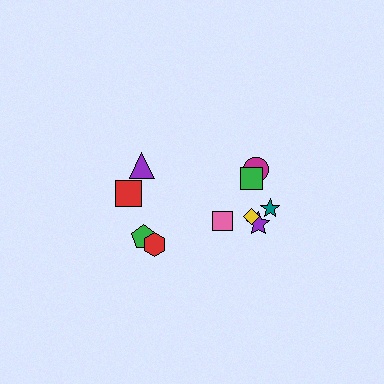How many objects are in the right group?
There are 6 objects.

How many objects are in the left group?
There are 4 objects.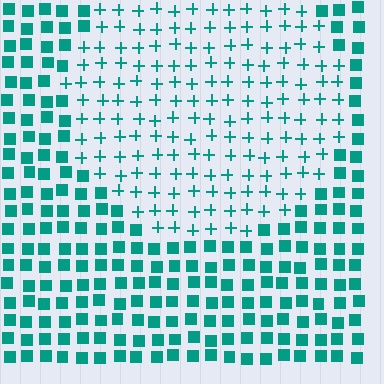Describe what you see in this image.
The image is filled with small teal elements arranged in a uniform grid. A circle-shaped region contains plus signs, while the surrounding area contains squares. The boundary is defined purely by the change in element shape.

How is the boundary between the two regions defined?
The boundary is defined by a change in element shape: plus signs inside vs. squares outside. All elements share the same color and spacing.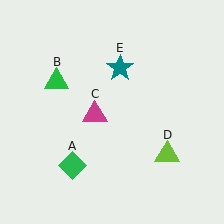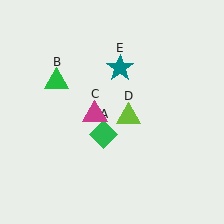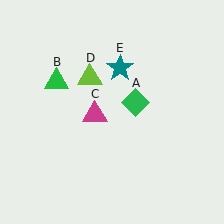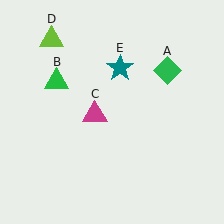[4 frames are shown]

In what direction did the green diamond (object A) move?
The green diamond (object A) moved up and to the right.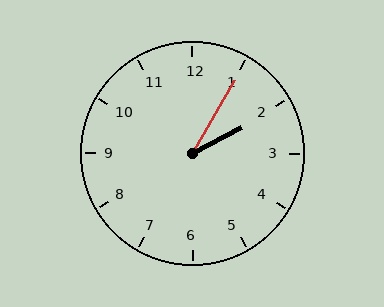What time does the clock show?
2:05.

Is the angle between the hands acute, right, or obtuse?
It is acute.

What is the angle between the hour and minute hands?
Approximately 32 degrees.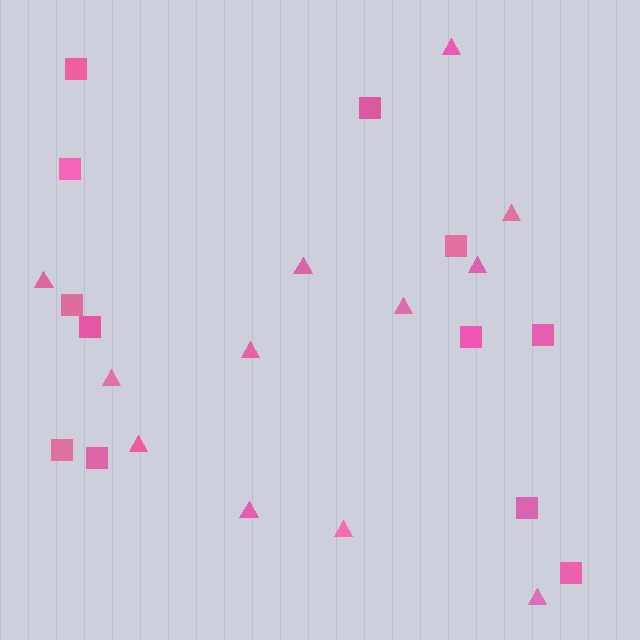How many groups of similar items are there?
There are 2 groups: one group of triangles (12) and one group of squares (12).